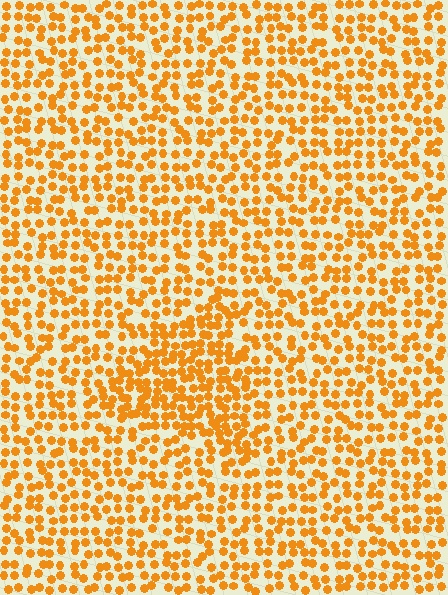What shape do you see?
I see a triangle.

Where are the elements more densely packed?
The elements are more densely packed inside the triangle boundary.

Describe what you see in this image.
The image contains small orange elements arranged at two different densities. A triangle-shaped region is visible where the elements are more densely packed than the surrounding area.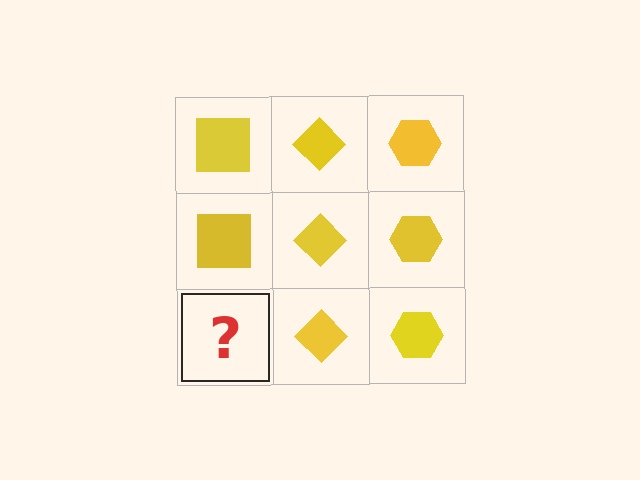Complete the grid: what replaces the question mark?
The question mark should be replaced with a yellow square.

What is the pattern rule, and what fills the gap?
The rule is that each column has a consistent shape. The gap should be filled with a yellow square.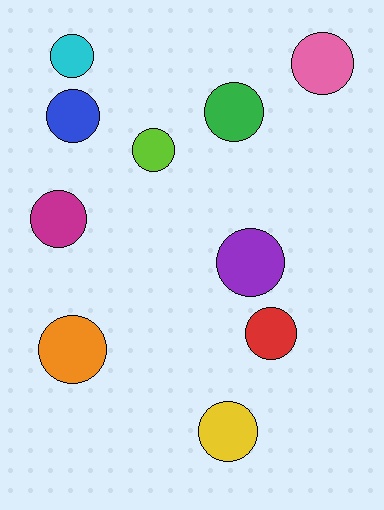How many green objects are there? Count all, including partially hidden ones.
There is 1 green object.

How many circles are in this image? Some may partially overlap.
There are 10 circles.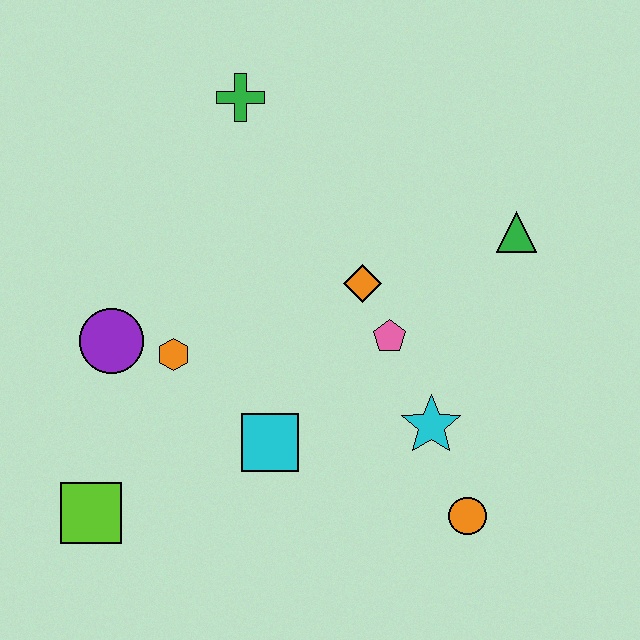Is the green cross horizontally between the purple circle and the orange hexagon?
No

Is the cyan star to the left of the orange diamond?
No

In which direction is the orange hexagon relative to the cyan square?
The orange hexagon is to the left of the cyan square.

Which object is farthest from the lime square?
The green triangle is farthest from the lime square.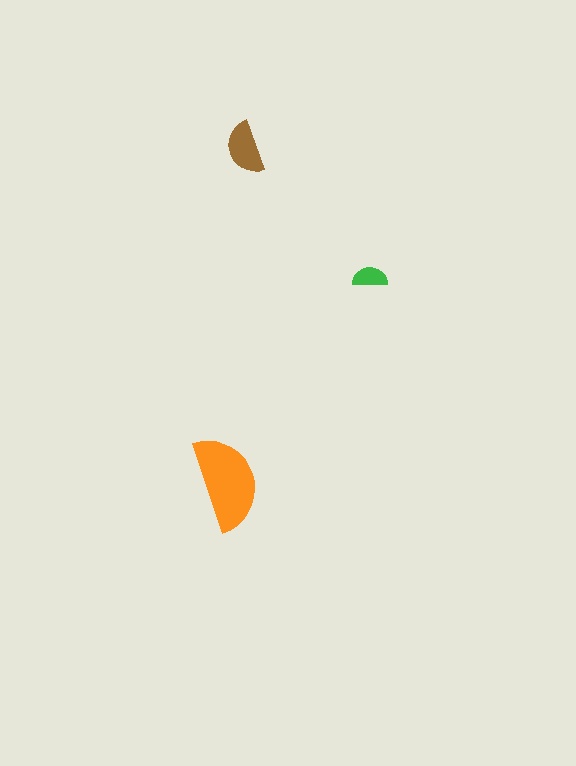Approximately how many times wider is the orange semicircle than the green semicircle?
About 2.5 times wider.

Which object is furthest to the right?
The green semicircle is rightmost.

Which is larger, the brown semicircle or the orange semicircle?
The orange one.